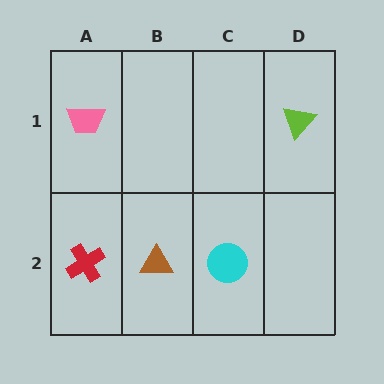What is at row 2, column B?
A brown triangle.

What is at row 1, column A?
A pink trapezoid.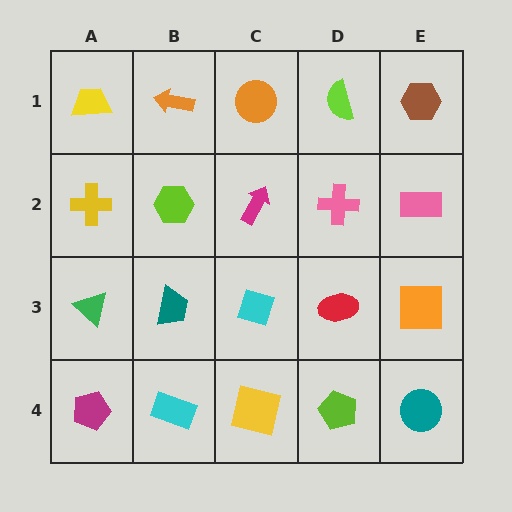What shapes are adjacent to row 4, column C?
A cyan diamond (row 3, column C), a cyan rectangle (row 4, column B), a lime pentagon (row 4, column D).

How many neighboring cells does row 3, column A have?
3.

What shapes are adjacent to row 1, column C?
A magenta arrow (row 2, column C), an orange arrow (row 1, column B), a lime semicircle (row 1, column D).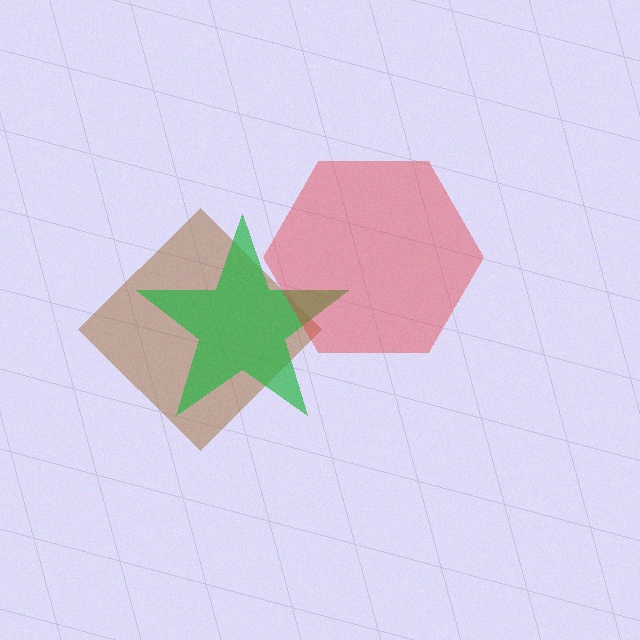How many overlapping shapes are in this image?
There are 3 overlapping shapes in the image.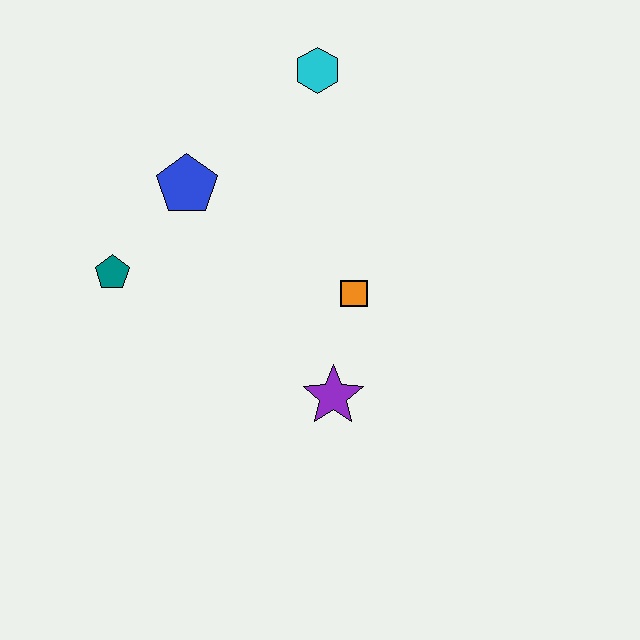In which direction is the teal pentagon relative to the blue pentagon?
The teal pentagon is below the blue pentagon.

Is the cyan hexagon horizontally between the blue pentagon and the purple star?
Yes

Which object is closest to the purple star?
The orange square is closest to the purple star.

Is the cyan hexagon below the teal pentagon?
No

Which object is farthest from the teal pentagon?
The cyan hexagon is farthest from the teal pentagon.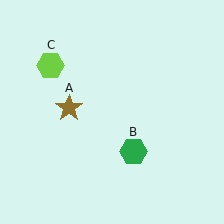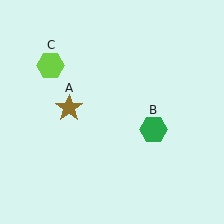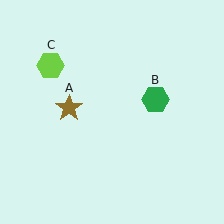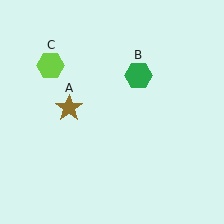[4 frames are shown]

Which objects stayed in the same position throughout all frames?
Brown star (object A) and lime hexagon (object C) remained stationary.